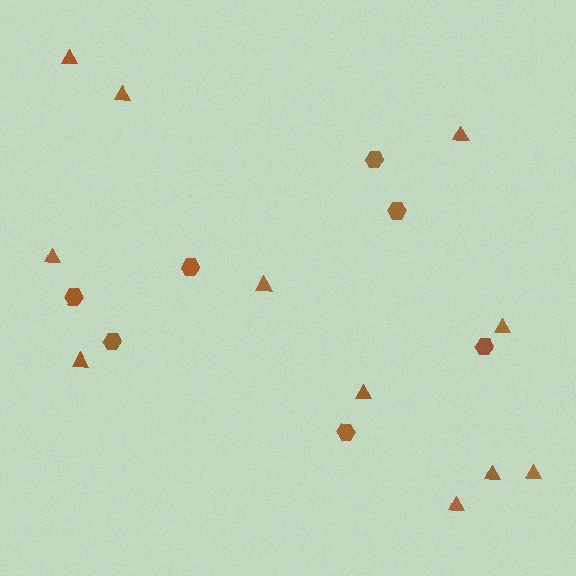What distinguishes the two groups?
There are 2 groups: one group of hexagons (7) and one group of triangles (11).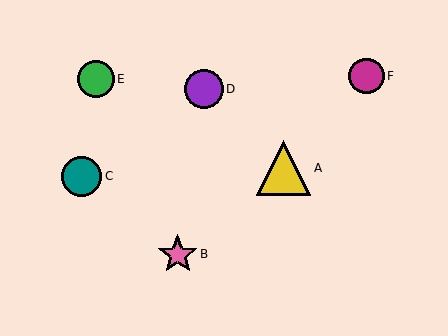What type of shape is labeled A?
Shape A is a yellow triangle.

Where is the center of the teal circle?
The center of the teal circle is at (81, 176).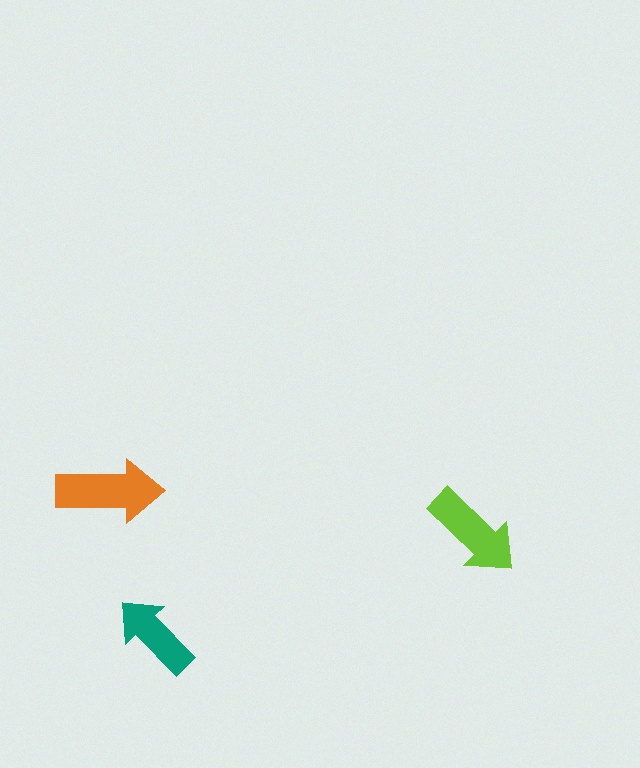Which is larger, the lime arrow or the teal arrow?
The lime one.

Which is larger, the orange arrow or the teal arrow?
The orange one.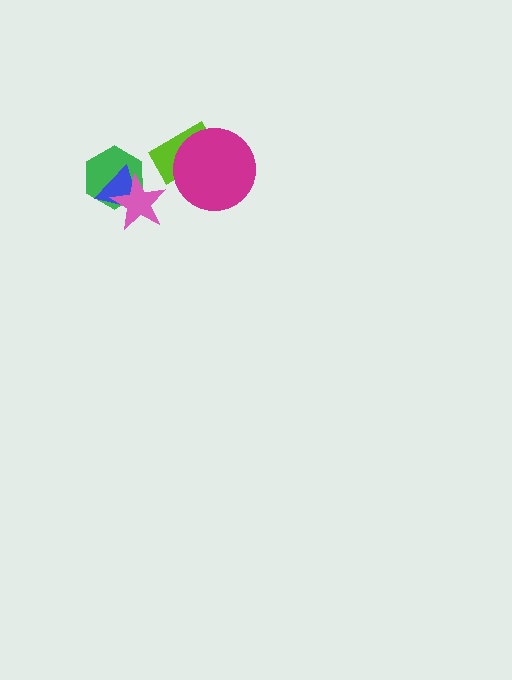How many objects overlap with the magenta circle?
1 object overlaps with the magenta circle.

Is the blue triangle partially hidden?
Yes, it is partially covered by another shape.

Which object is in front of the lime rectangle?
The magenta circle is in front of the lime rectangle.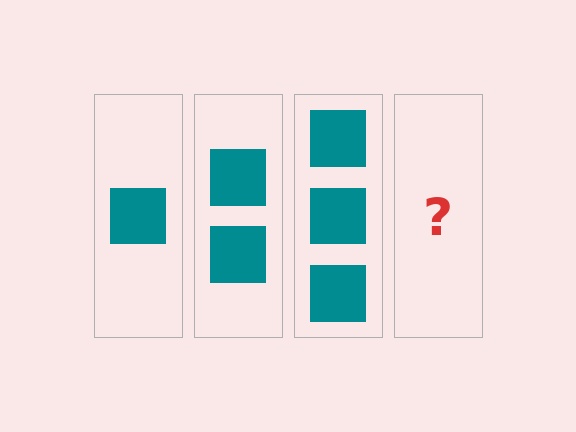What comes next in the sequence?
The next element should be 4 squares.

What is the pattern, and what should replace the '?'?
The pattern is that each step adds one more square. The '?' should be 4 squares.